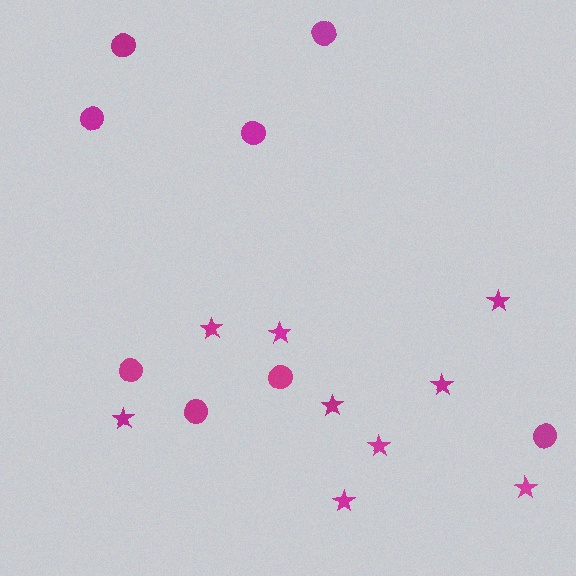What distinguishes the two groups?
There are 2 groups: one group of circles (8) and one group of stars (9).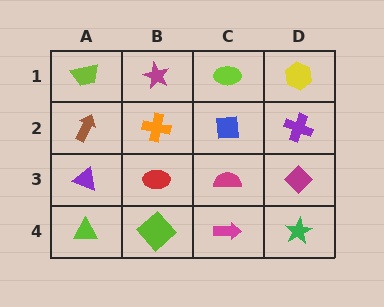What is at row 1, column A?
A lime trapezoid.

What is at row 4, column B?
A lime diamond.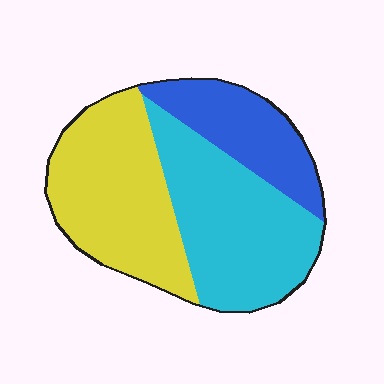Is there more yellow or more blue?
Yellow.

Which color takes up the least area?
Blue, at roughly 20%.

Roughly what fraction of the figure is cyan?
Cyan covers about 40% of the figure.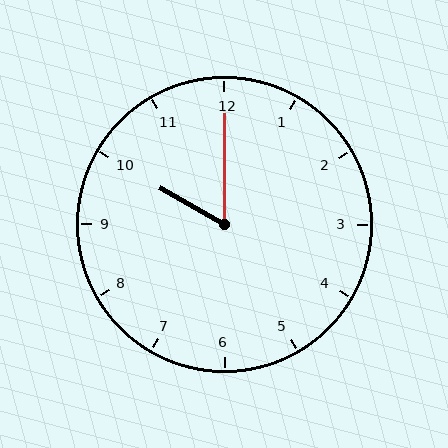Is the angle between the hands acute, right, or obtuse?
It is acute.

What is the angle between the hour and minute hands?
Approximately 60 degrees.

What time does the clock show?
10:00.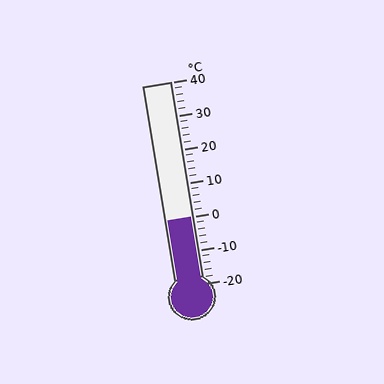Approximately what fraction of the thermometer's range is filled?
The thermometer is filled to approximately 35% of its range.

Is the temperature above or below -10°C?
The temperature is above -10°C.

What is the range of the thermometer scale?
The thermometer scale ranges from -20°C to 40°C.